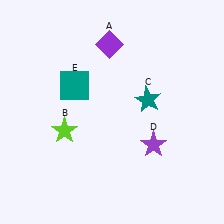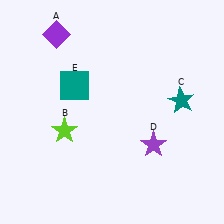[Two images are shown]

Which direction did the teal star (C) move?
The teal star (C) moved right.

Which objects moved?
The objects that moved are: the purple diamond (A), the teal star (C).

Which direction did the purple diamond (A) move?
The purple diamond (A) moved left.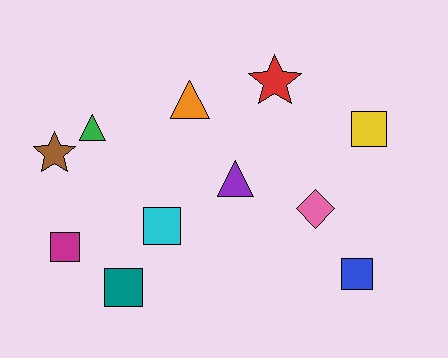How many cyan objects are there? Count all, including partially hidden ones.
There is 1 cyan object.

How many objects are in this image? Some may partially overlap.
There are 11 objects.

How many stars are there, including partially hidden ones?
There are 2 stars.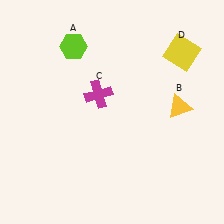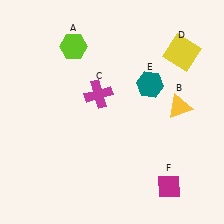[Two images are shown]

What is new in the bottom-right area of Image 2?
A magenta diamond (F) was added in the bottom-right area of Image 2.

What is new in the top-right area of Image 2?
A teal hexagon (E) was added in the top-right area of Image 2.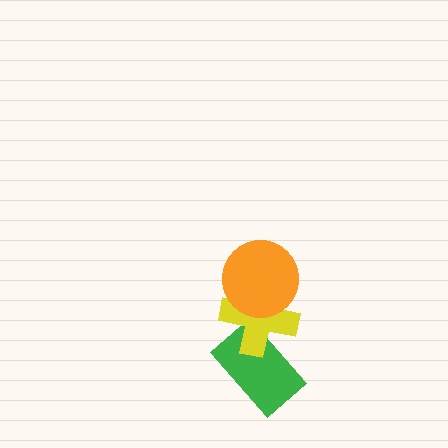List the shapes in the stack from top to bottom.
From top to bottom: the orange circle, the yellow cross, the green rectangle.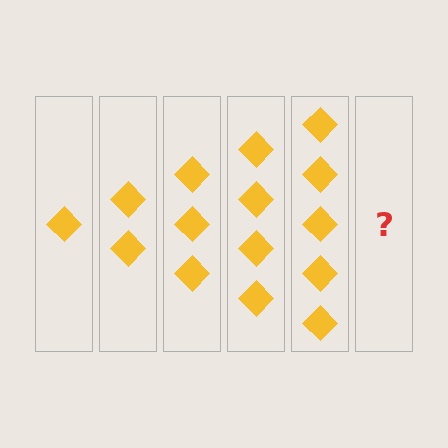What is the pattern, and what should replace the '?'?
The pattern is that each step adds one more diamond. The '?' should be 6 diamonds.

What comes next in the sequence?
The next element should be 6 diamonds.